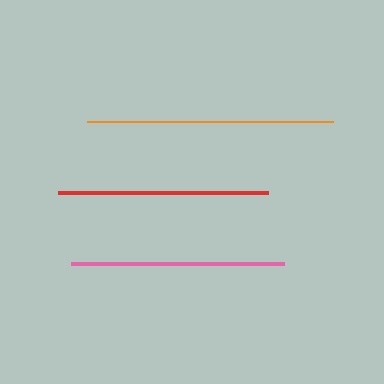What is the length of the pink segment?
The pink segment is approximately 213 pixels long.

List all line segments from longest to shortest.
From longest to shortest: orange, pink, red.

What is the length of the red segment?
The red segment is approximately 210 pixels long.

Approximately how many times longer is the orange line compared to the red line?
The orange line is approximately 1.2 times the length of the red line.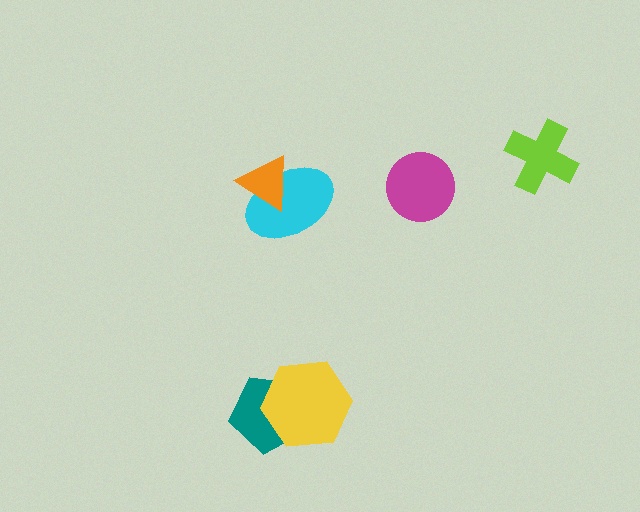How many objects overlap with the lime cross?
0 objects overlap with the lime cross.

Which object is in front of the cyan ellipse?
The orange triangle is in front of the cyan ellipse.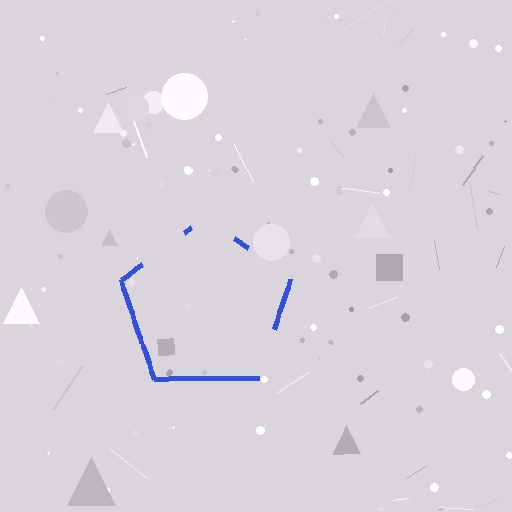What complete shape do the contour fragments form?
The contour fragments form a pentagon.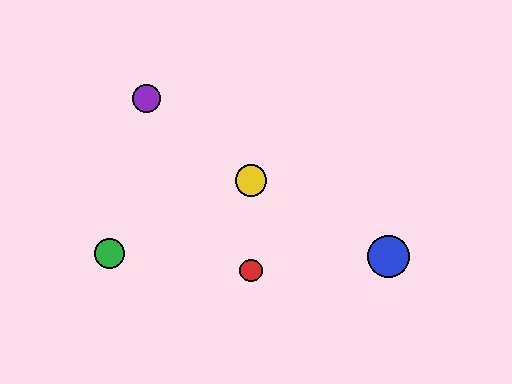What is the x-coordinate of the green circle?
The green circle is at x≈109.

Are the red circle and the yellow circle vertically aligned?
Yes, both are at x≈251.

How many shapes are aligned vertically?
2 shapes (the red circle, the yellow circle) are aligned vertically.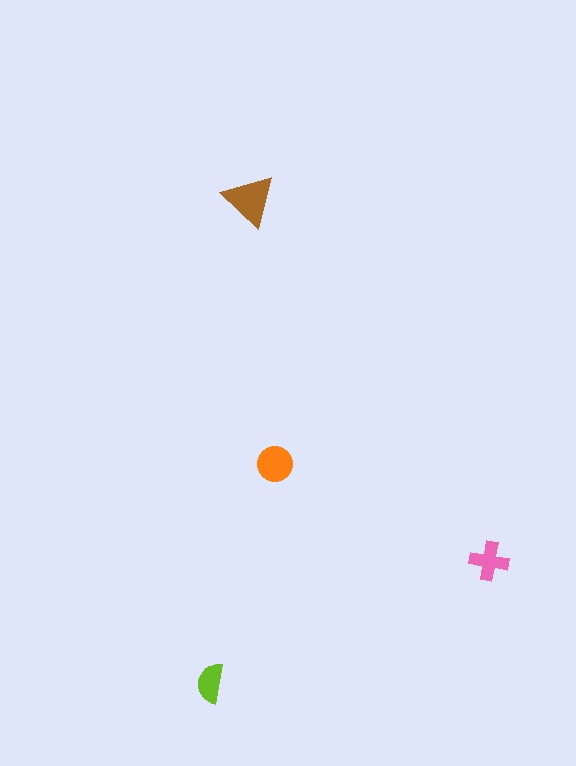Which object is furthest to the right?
The pink cross is rightmost.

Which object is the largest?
The brown triangle.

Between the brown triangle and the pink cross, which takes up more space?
The brown triangle.